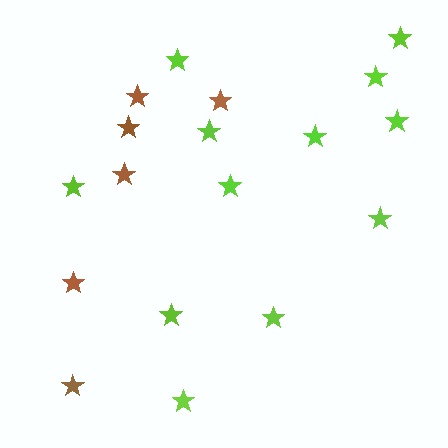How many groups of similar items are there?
There are 2 groups: one group of brown stars (6) and one group of lime stars (12).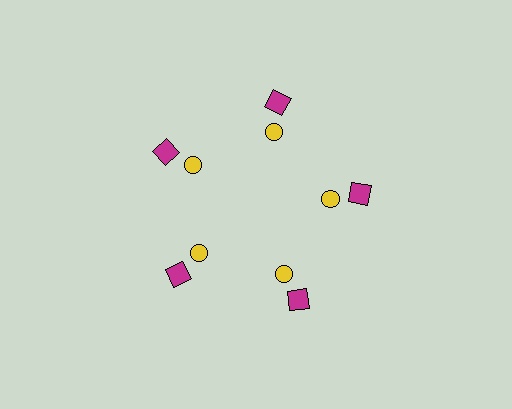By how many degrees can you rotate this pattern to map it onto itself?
The pattern maps onto itself every 72 degrees of rotation.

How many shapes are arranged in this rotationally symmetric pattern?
There are 10 shapes, arranged in 5 groups of 2.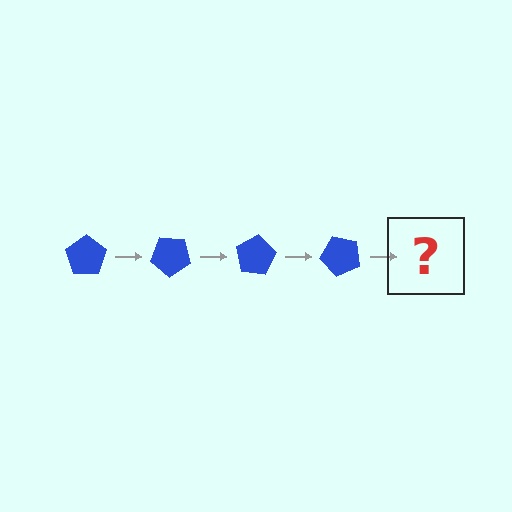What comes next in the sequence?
The next element should be a blue pentagon rotated 160 degrees.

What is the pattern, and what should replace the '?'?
The pattern is that the pentagon rotates 40 degrees each step. The '?' should be a blue pentagon rotated 160 degrees.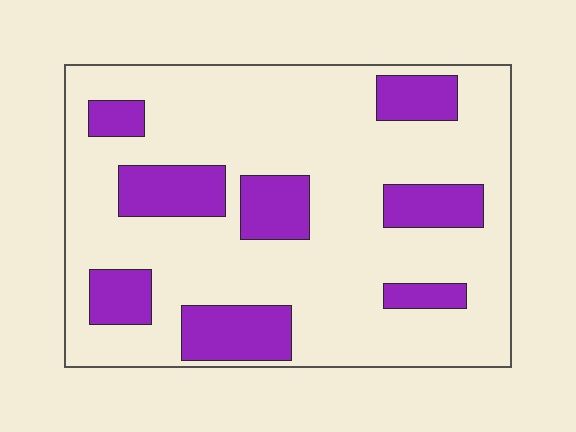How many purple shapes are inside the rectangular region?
8.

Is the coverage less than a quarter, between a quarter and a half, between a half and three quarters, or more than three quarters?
Less than a quarter.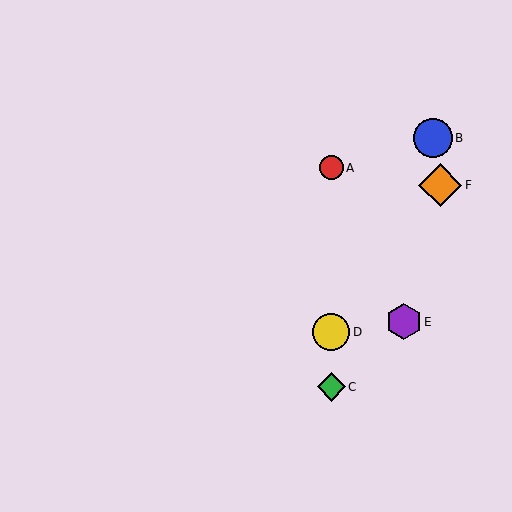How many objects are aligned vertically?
3 objects (A, C, D) are aligned vertically.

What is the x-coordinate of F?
Object F is at x≈440.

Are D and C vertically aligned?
Yes, both are at x≈331.